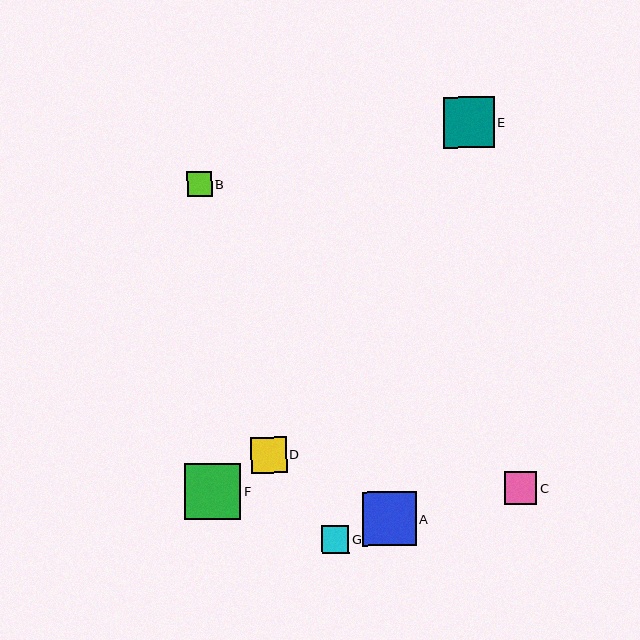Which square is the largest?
Square F is the largest with a size of approximately 56 pixels.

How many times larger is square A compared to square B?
Square A is approximately 2.2 times the size of square B.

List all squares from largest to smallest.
From largest to smallest: F, A, E, D, C, G, B.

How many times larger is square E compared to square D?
Square E is approximately 1.4 times the size of square D.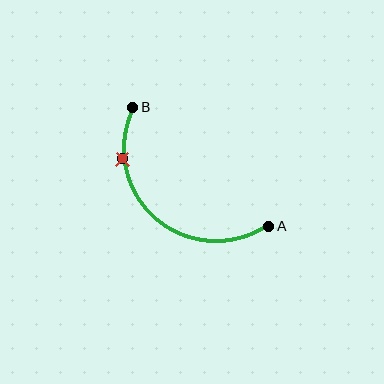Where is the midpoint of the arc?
The arc midpoint is the point on the curve farthest from the straight line joining A and B. It sits below and to the left of that line.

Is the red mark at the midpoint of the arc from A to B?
No. The red mark lies on the arc but is closer to endpoint B. The arc midpoint would be at the point on the curve equidistant along the arc from both A and B.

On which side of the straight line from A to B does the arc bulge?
The arc bulges below and to the left of the straight line connecting A and B.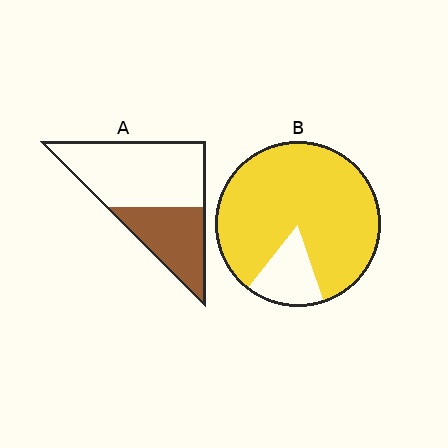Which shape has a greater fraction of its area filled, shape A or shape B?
Shape B.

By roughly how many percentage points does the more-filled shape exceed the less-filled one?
By roughly 50 percentage points (B over A).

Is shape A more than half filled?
No.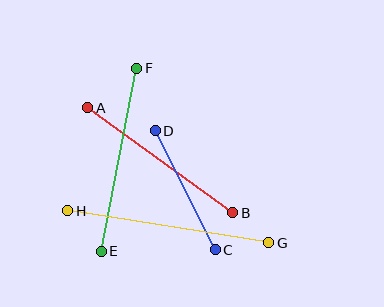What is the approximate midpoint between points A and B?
The midpoint is at approximately (160, 160) pixels.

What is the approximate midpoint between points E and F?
The midpoint is at approximately (119, 160) pixels.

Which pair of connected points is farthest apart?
Points G and H are farthest apart.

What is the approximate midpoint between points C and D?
The midpoint is at approximately (185, 190) pixels.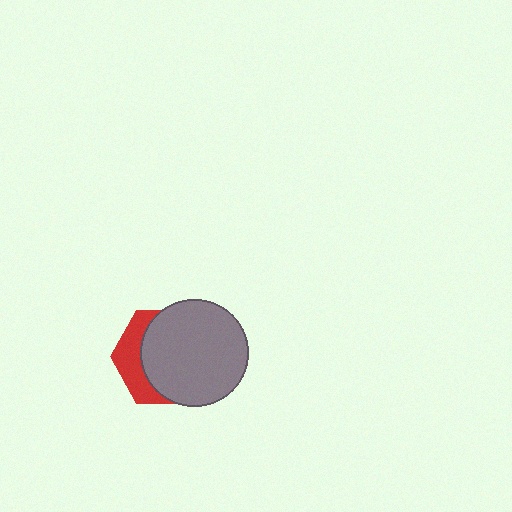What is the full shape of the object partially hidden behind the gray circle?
The partially hidden object is a red hexagon.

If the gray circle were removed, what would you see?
You would see the complete red hexagon.